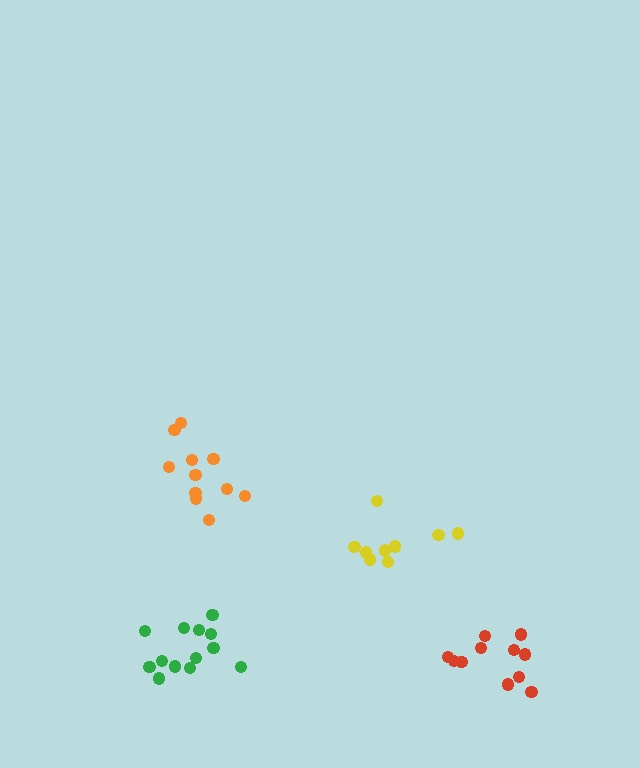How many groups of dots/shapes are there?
There are 4 groups.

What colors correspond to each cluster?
The clusters are colored: green, red, orange, yellow.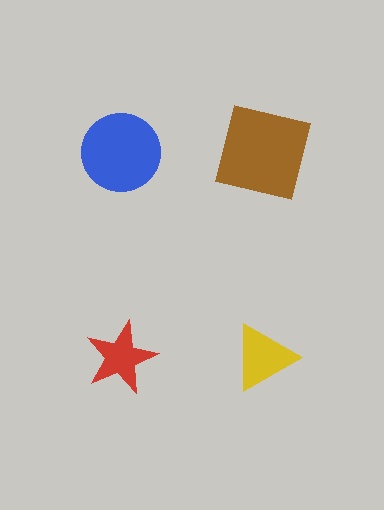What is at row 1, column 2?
A brown square.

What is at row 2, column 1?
A red star.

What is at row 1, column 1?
A blue circle.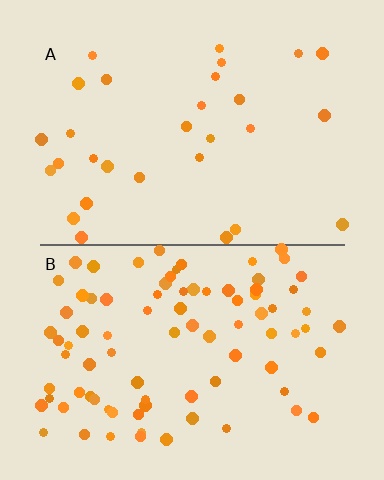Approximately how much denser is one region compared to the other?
Approximately 2.9× — region B over region A.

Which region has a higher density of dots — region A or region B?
B (the bottom).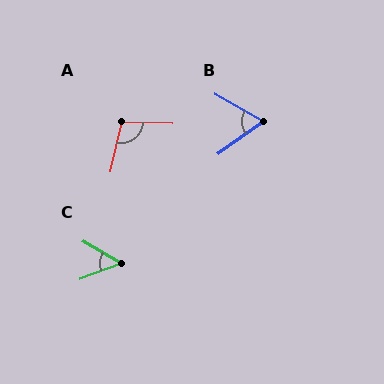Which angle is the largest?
A, at approximately 102 degrees.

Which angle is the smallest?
C, at approximately 51 degrees.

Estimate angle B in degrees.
Approximately 64 degrees.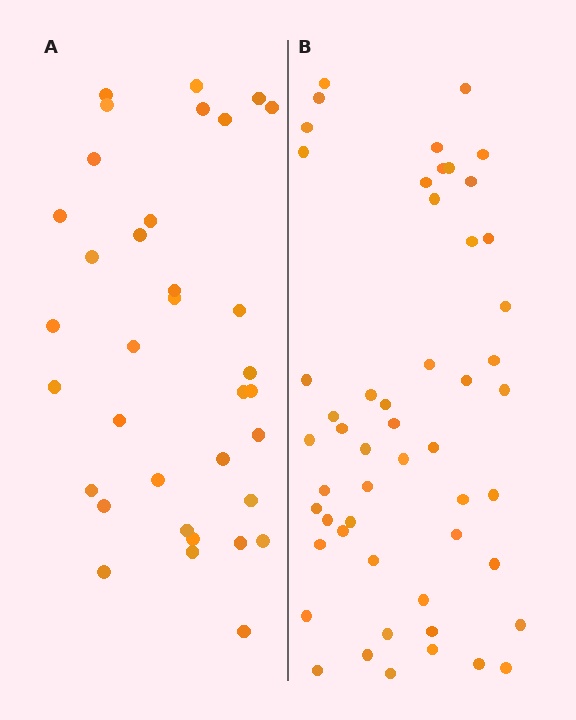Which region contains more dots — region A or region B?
Region B (the right region) has more dots.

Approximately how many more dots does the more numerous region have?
Region B has approximately 15 more dots than region A.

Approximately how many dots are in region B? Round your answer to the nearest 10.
About 50 dots. (The exact count is 52, which rounds to 50.)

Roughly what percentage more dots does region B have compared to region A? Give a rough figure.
About 50% more.